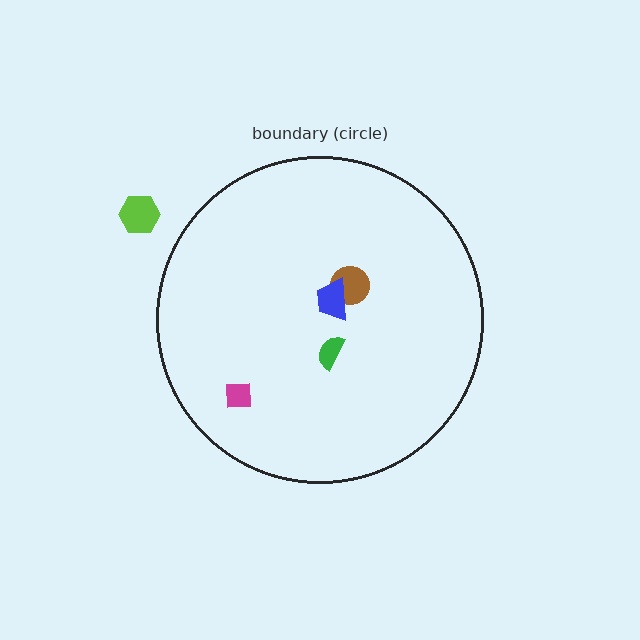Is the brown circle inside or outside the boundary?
Inside.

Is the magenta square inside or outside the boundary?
Inside.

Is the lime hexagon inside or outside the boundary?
Outside.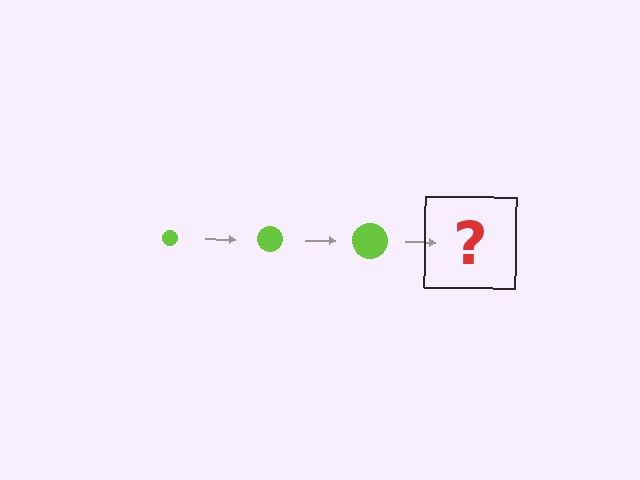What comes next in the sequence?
The next element should be a lime circle, larger than the previous one.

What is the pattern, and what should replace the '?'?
The pattern is that the circle gets progressively larger each step. The '?' should be a lime circle, larger than the previous one.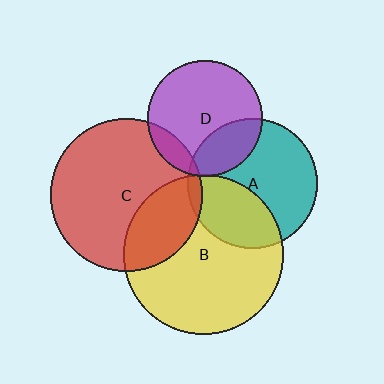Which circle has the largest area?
Circle B (yellow).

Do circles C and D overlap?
Yes.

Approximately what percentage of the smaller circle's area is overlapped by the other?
Approximately 10%.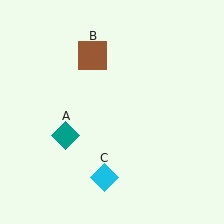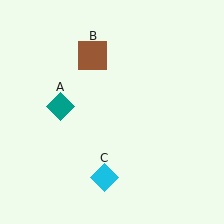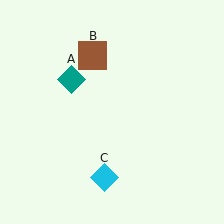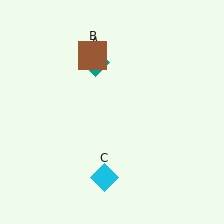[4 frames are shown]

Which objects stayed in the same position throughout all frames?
Brown square (object B) and cyan diamond (object C) remained stationary.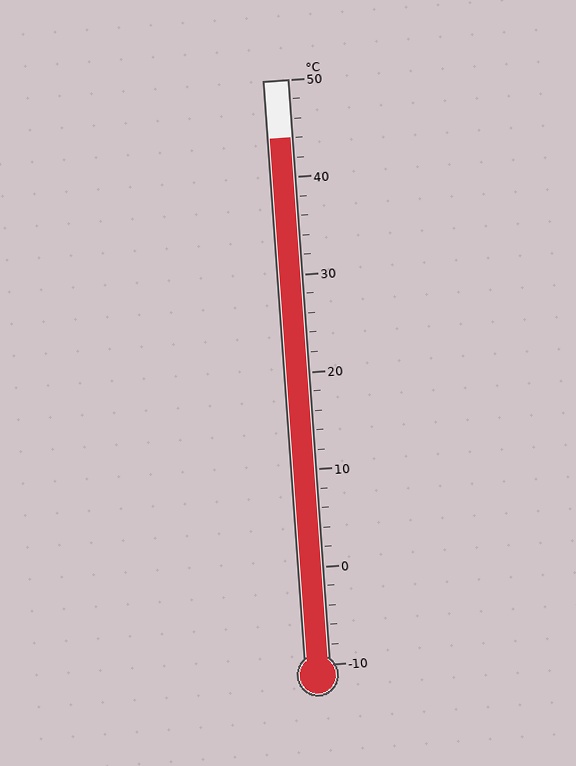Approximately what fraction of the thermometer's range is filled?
The thermometer is filled to approximately 90% of its range.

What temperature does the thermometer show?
The thermometer shows approximately 44°C.